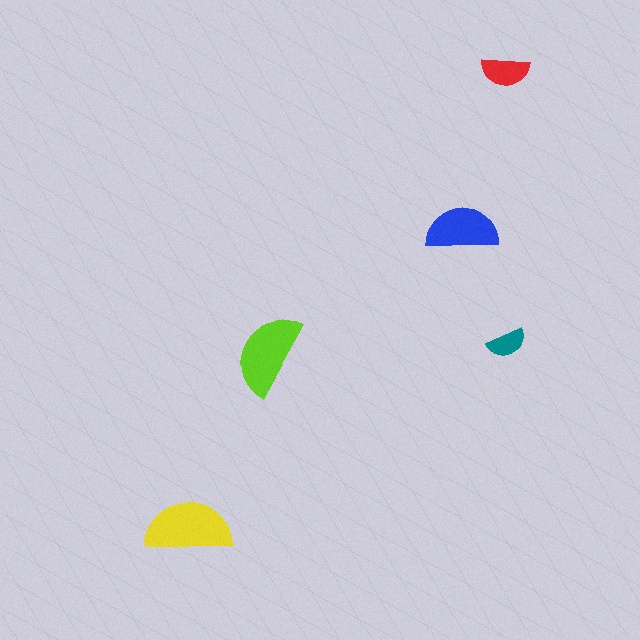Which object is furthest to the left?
The yellow semicircle is leftmost.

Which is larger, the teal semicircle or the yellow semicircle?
The yellow one.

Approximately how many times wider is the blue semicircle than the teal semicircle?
About 2 times wider.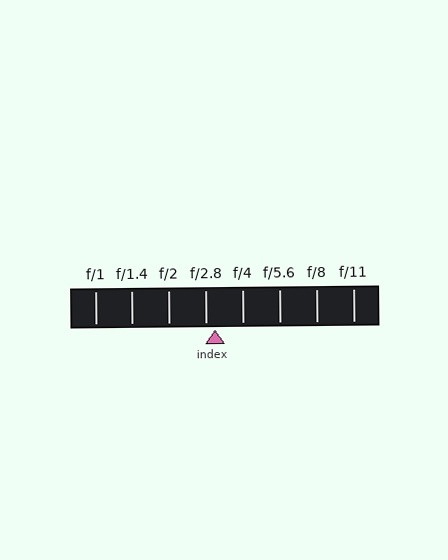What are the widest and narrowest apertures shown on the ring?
The widest aperture shown is f/1 and the narrowest is f/11.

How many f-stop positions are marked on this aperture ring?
There are 8 f-stop positions marked.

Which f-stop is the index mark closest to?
The index mark is closest to f/2.8.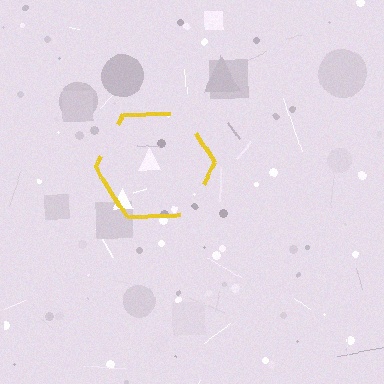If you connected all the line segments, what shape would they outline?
They would outline a hexagon.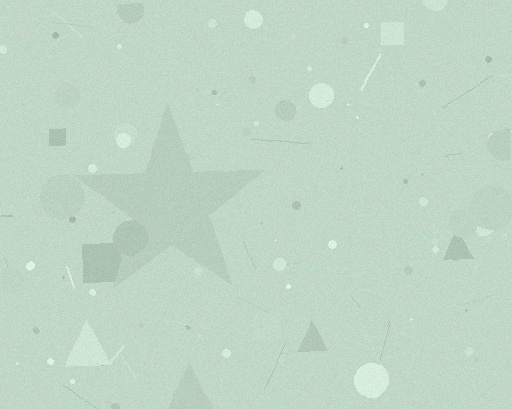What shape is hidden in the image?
A star is hidden in the image.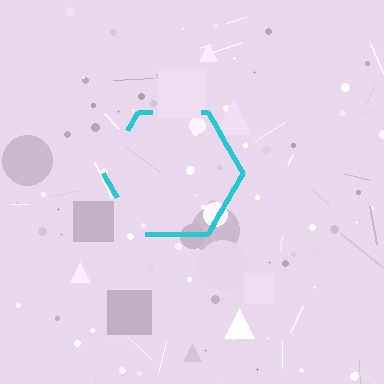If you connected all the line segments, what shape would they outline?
They would outline a hexagon.